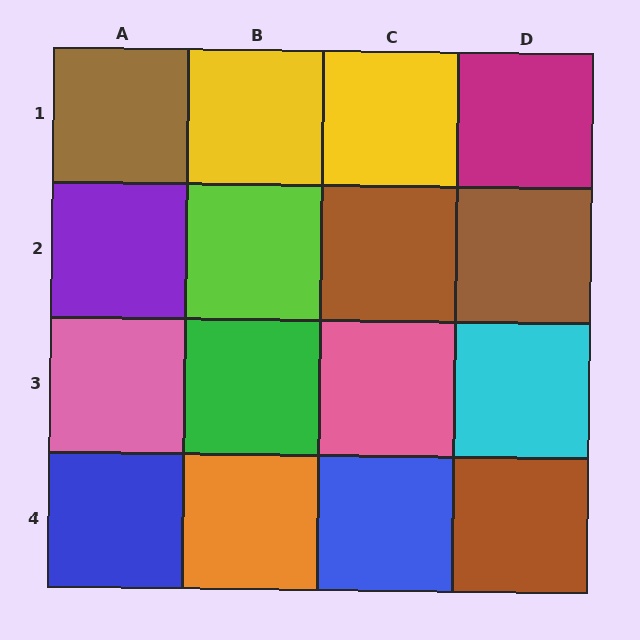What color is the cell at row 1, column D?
Magenta.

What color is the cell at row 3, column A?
Pink.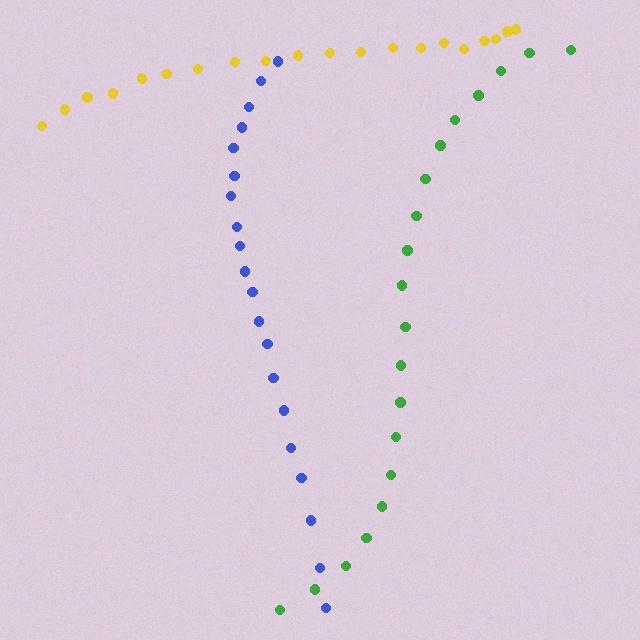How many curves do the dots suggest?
There are 3 distinct paths.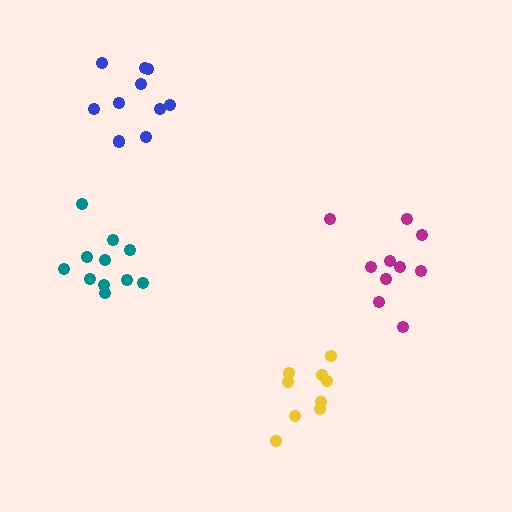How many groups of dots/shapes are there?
There are 4 groups.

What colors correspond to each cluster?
The clusters are colored: blue, magenta, yellow, teal.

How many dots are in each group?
Group 1: 10 dots, Group 2: 10 dots, Group 3: 9 dots, Group 4: 11 dots (40 total).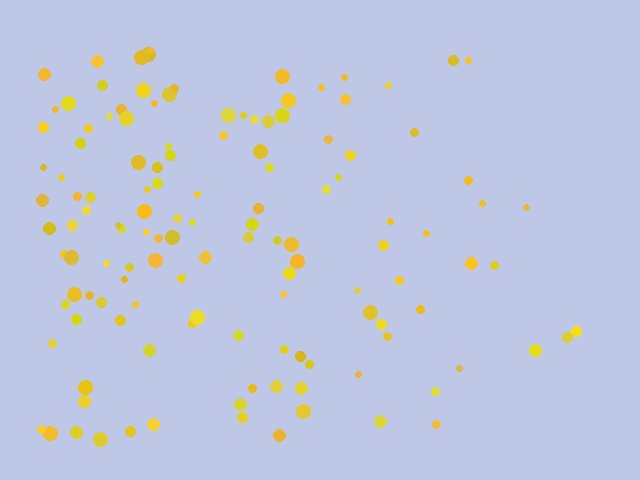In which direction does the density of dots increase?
From right to left, with the left side densest.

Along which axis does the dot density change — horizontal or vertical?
Horizontal.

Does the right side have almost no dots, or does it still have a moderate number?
Still a moderate number, just noticeably fewer than the left.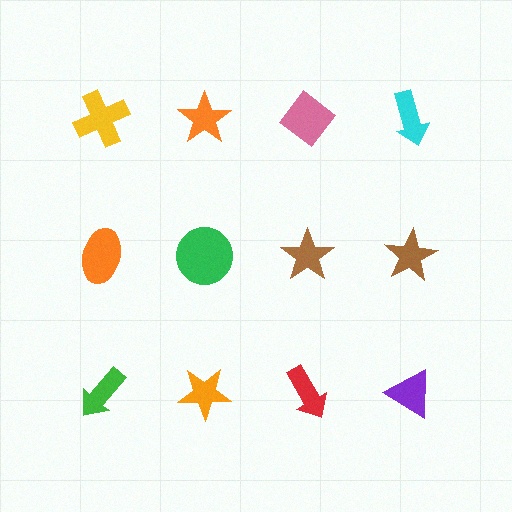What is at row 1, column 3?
A pink diamond.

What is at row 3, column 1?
A green arrow.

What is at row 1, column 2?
An orange star.